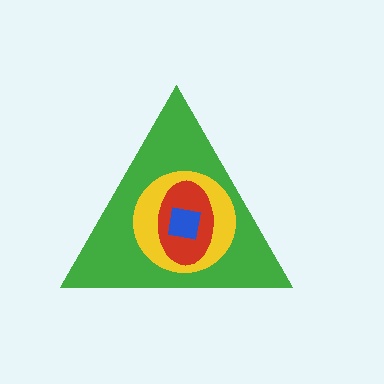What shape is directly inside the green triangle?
The yellow circle.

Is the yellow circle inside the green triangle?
Yes.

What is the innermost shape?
The blue square.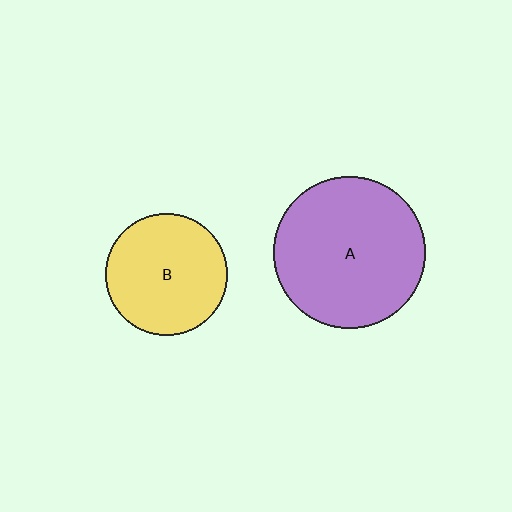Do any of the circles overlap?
No, none of the circles overlap.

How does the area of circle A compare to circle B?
Approximately 1.6 times.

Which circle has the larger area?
Circle A (purple).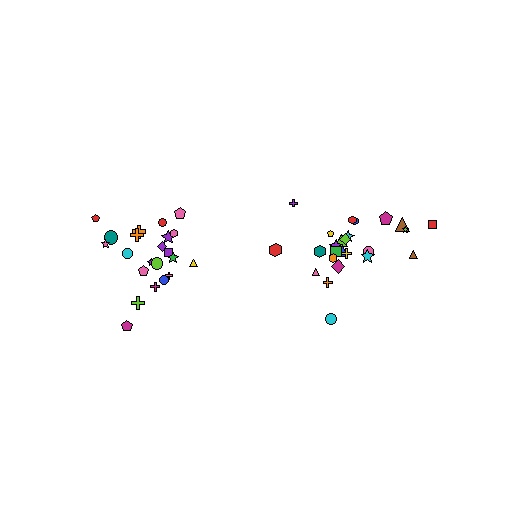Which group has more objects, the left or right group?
The right group.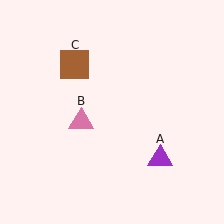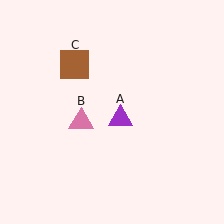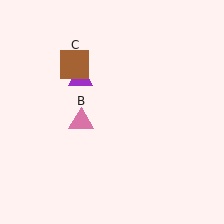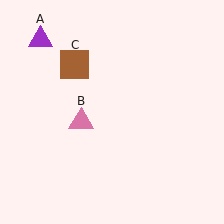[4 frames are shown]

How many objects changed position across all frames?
1 object changed position: purple triangle (object A).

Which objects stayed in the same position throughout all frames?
Pink triangle (object B) and brown square (object C) remained stationary.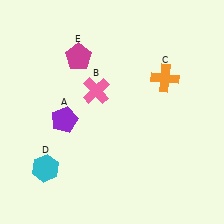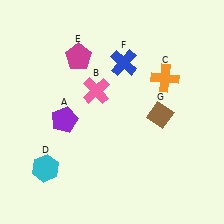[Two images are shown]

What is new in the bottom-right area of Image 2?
A brown diamond (G) was added in the bottom-right area of Image 2.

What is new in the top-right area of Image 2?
A blue cross (F) was added in the top-right area of Image 2.